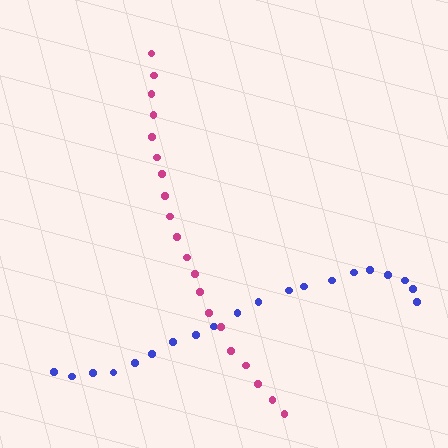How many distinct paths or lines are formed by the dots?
There are 2 distinct paths.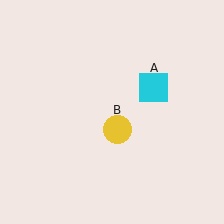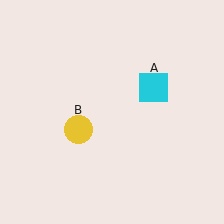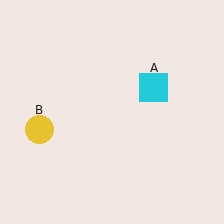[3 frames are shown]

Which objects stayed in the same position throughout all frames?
Cyan square (object A) remained stationary.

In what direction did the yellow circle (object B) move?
The yellow circle (object B) moved left.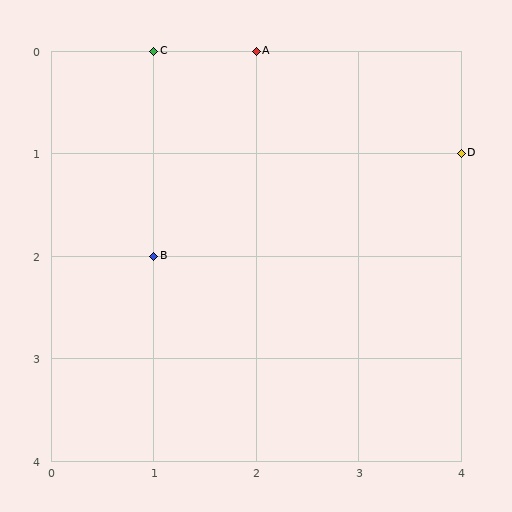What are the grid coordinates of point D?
Point D is at grid coordinates (4, 1).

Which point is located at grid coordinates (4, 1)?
Point D is at (4, 1).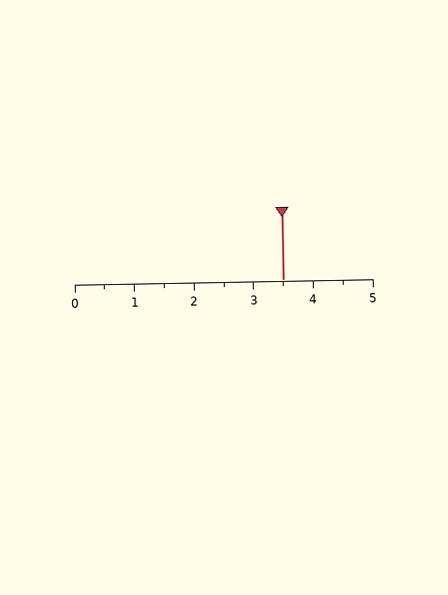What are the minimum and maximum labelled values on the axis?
The axis runs from 0 to 5.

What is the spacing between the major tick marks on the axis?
The major ticks are spaced 1 apart.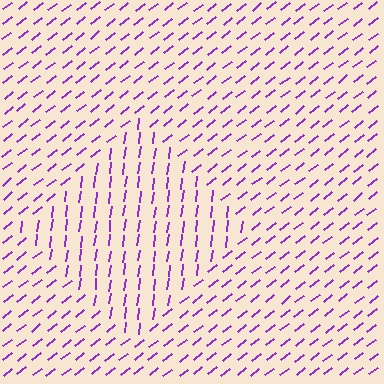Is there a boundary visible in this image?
Yes, there is a texture boundary formed by a change in line orientation.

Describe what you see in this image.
The image is filled with small purple line segments. A diamond region in the image has lines oriented differently from the surrounding lines, creating a visible texture boundary.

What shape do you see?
I see a diamond.